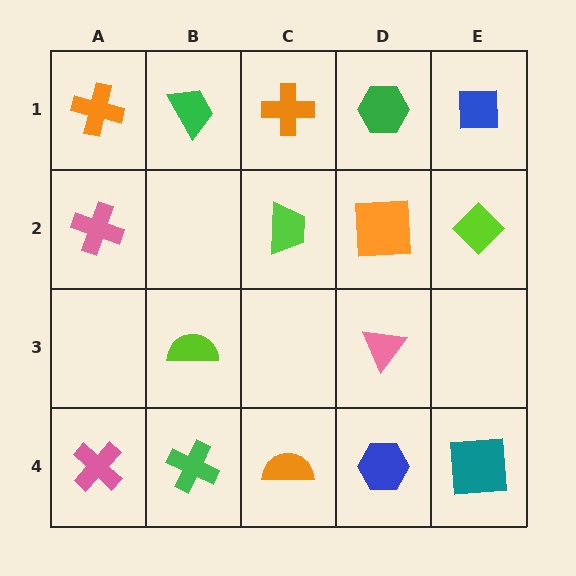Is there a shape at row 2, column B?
No, that cell is empty.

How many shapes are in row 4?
5 shapes.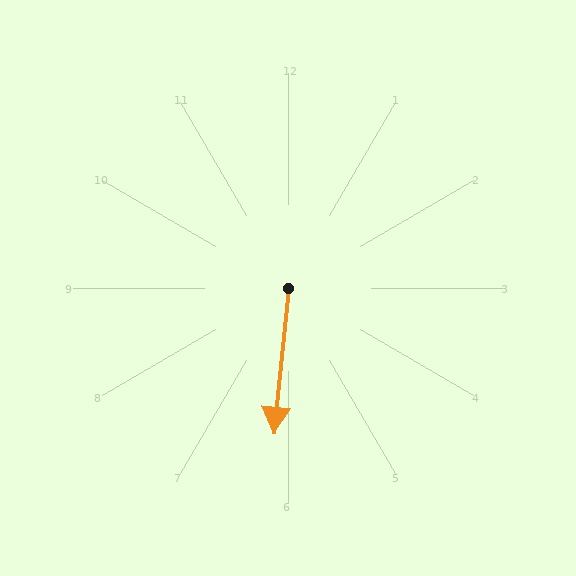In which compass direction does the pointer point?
South.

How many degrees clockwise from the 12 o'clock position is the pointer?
Approximately 186 degrees.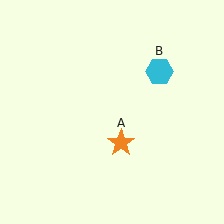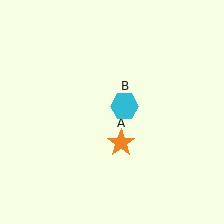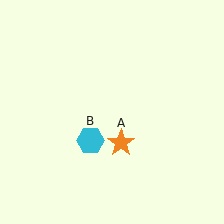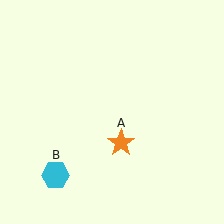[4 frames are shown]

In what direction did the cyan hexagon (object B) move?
The cyan hexagon (object B) moved down and to the left.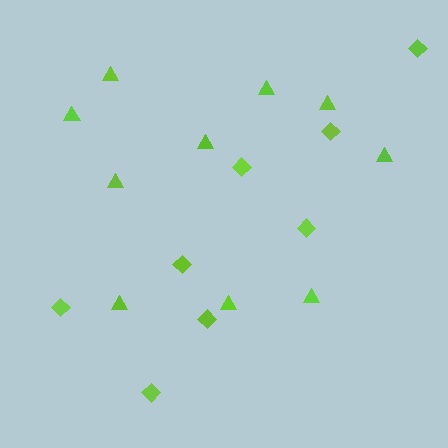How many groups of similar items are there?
There are 2 groups: one group of triangles (10) and one group of diamonds (8).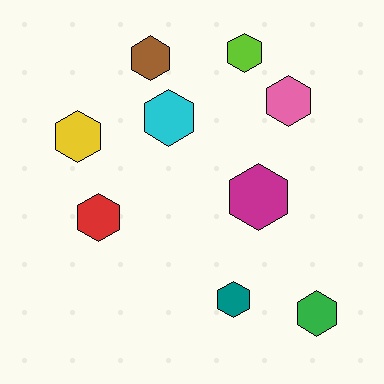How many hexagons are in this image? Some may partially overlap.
There are 9 hexagons.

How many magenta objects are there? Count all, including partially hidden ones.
There is 1 magenta object.